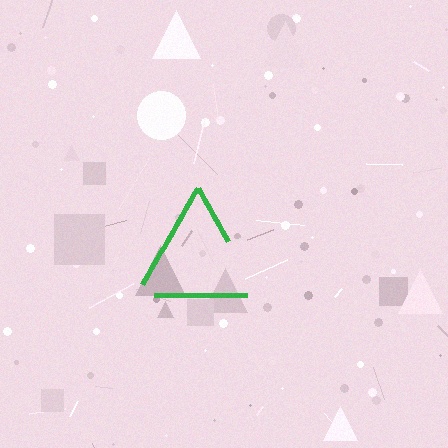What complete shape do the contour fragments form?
The contour fragments form a triangle.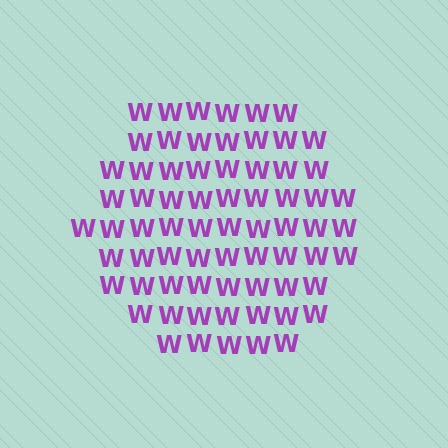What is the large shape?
The large shape is a hexagon.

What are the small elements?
The small elements are letter W's.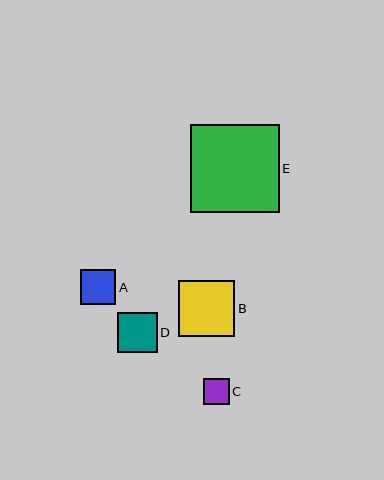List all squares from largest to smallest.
From largest to smallest: E, B, D, A, C.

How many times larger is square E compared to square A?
Square E is approximately 2.5 times the size of square A.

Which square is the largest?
Square E is the largest with a size of approximately 88 pixels.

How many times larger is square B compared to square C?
Square B is approximately 2.2 times the size of square C.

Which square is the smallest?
Square C is the smallest with a size of approximately 26 pixels.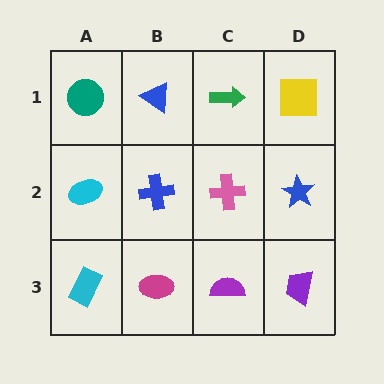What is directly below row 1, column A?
A cyan ellipse.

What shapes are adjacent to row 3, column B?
A blue cross (row 2, column B), a cyan rectangle (row 3, column A), a purple semicircle (row 3, column C).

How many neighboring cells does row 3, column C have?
3.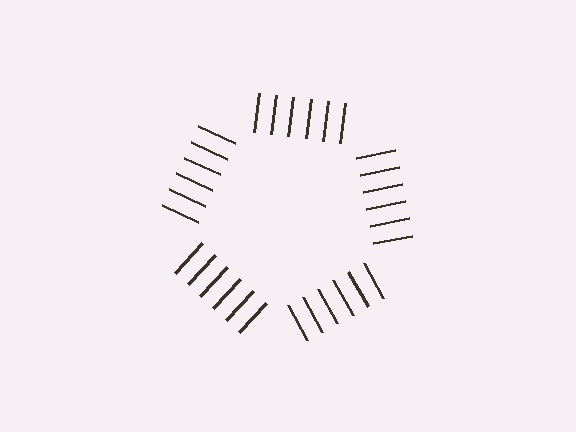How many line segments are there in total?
30 — 6 along each of the 5 edges.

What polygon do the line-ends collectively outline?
An illusory pentagon — the line segments terminate on its edges but no continuous stroke is drawn.